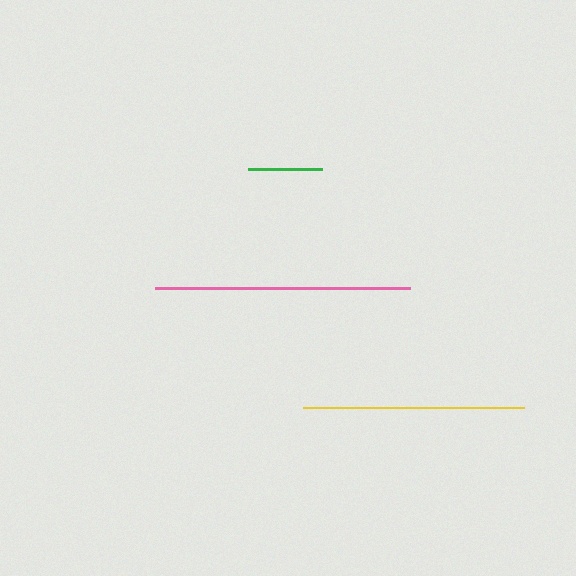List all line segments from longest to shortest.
From longest to shortest: pink, yellow, green.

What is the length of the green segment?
The green segment is approximately 74 pixels long.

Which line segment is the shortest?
The green line is the shortest at approximately 74 pixels.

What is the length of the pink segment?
The pink segment is approximately 254 pixels long.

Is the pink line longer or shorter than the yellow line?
The pink line is longer than the yellow line.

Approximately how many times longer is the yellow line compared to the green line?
The yellow line is approximately 3.0 times the length of the green line.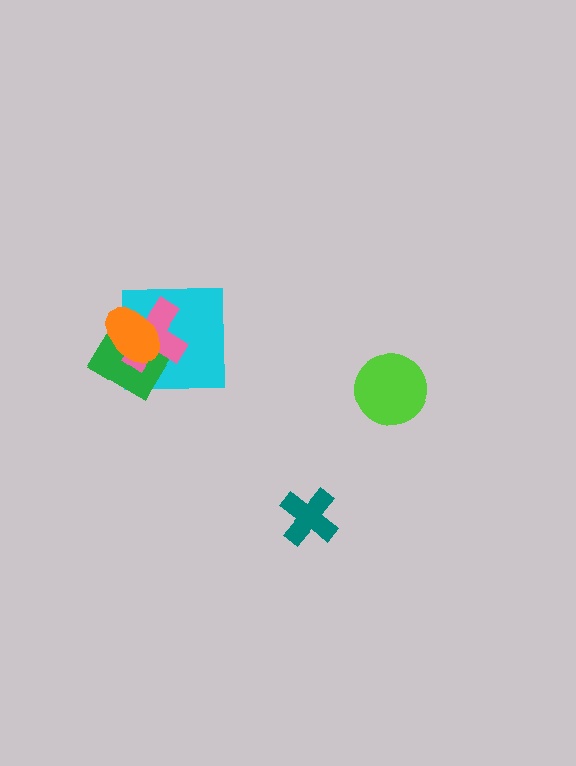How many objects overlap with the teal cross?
0 objects overlap with the teal cross.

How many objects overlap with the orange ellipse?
3 objects overlap with the orange ellipse.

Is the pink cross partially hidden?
Yes, it is partially covered by another shape.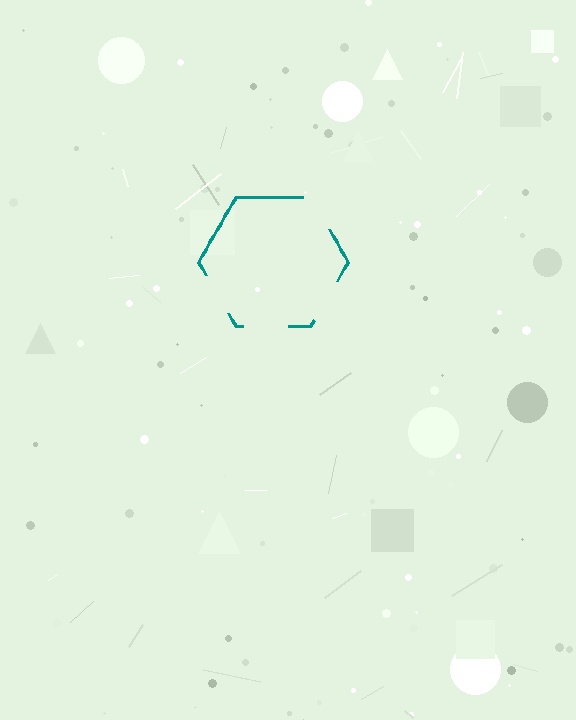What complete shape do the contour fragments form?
The contour fragments form a hexagon.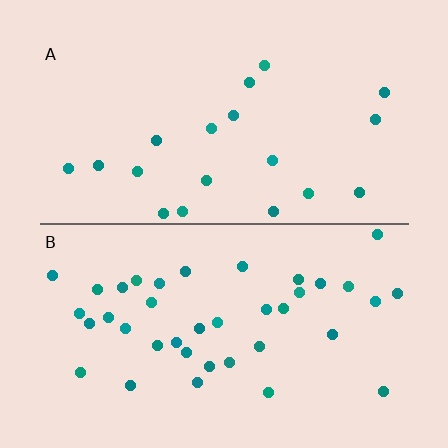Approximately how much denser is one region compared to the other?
Approximately 2.0× — region B over region A.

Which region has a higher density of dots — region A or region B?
B (the bottom).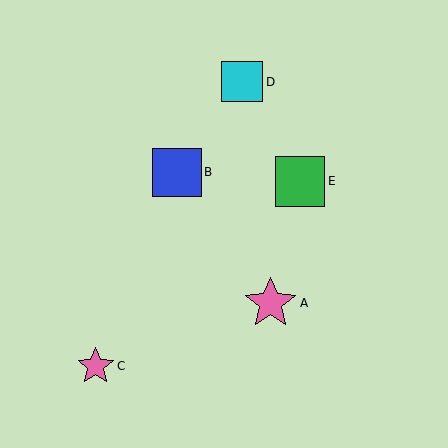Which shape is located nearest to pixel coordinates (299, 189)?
The green square (labeled E) at (300, 181) is nearest to that location.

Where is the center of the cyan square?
The center of the cyan square is at (242, 82).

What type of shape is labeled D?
Shape D is a cyan square.